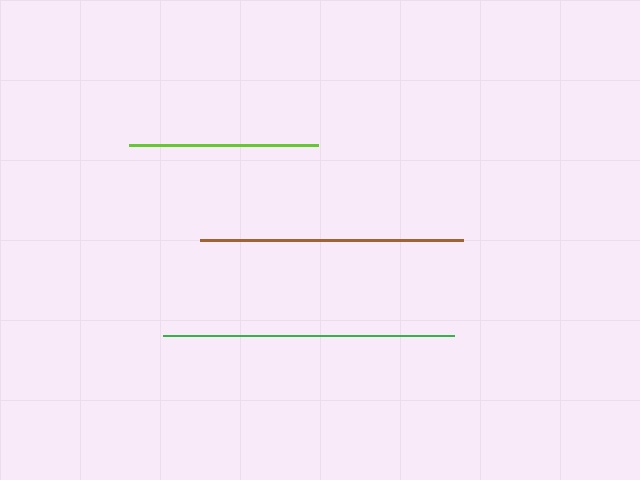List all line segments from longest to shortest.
From longest to shortest: green, brown, lime.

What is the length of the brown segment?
The brown segment is approximately 263 pixels long.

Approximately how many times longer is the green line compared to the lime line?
The green line is approximately 1.5 times the length of the lime line.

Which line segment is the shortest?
The lime line is the shortest at approximately 190 pixels.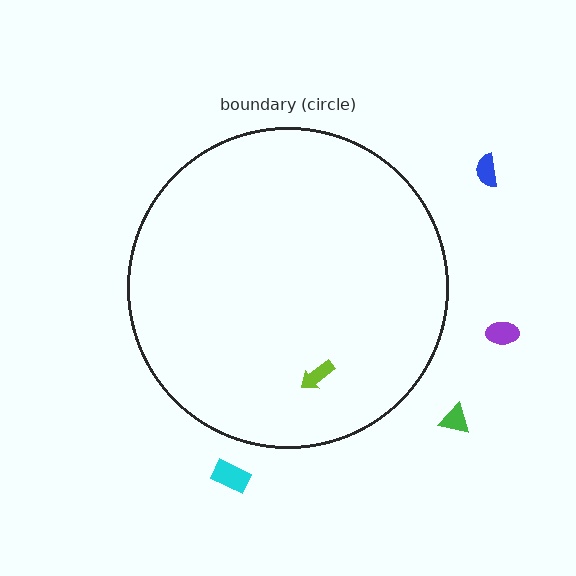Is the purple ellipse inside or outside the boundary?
Outside.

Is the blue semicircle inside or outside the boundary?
Outside.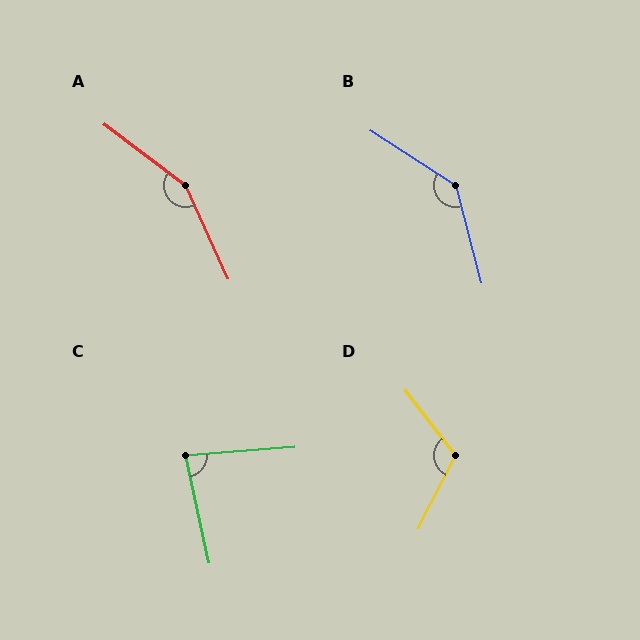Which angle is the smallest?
C, at approximately 82 degrees.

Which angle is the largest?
A, at approximately 151 degrees.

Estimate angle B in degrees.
Approximately 137 degrees.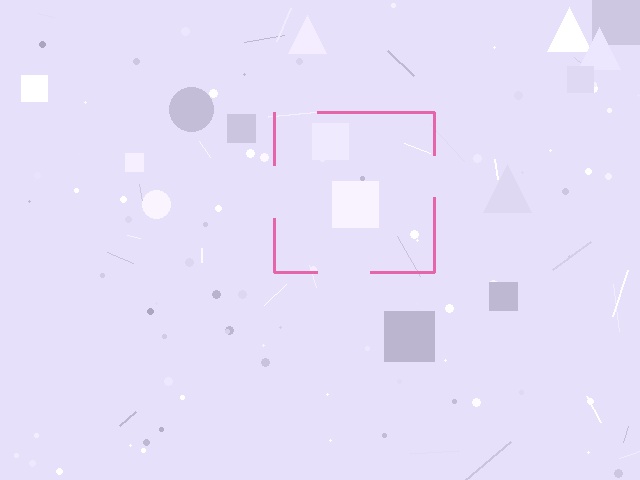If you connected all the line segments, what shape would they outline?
They would outline a square.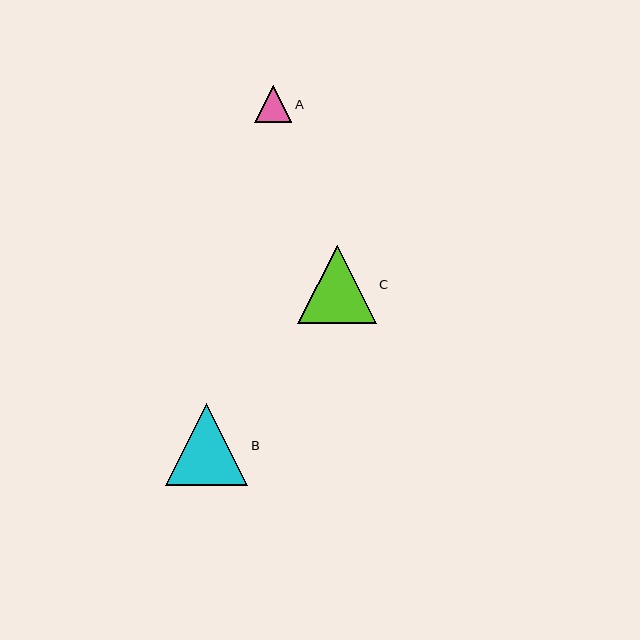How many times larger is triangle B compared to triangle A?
Triangle B is approximately 2.2 times the size of triangle A.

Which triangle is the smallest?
Triangle A is the smallest with a size of approximately 37 pixels.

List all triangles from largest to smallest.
From largest to smallest: B, C, A.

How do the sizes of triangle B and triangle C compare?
Triangle B and triangle C are approximately the same size.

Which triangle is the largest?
Triangle B is the largest with a size of approximately 82 pixels.